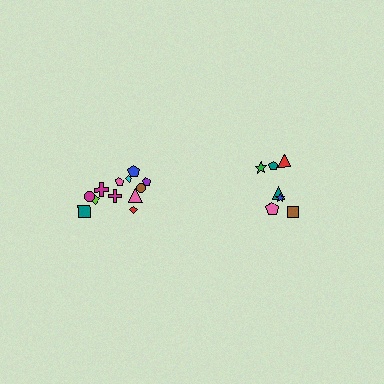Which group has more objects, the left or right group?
The left group.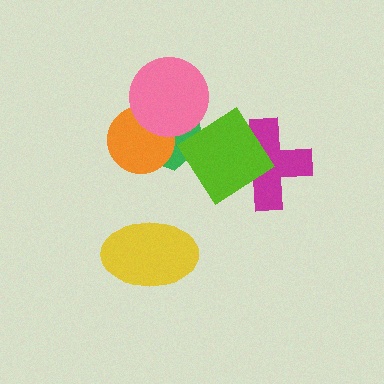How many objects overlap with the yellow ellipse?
0 objects overlap with the yellow ellipse.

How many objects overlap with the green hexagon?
3 objects overlap with the green hexagon.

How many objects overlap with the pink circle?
2 objects overlap with the pink circle.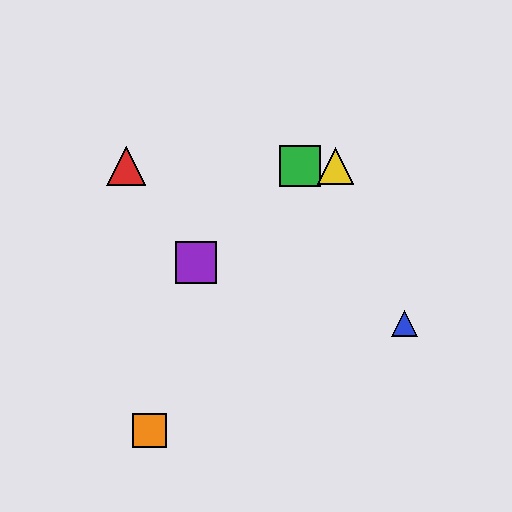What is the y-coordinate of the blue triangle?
The blue triangle is at y≈324.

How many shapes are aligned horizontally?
3 shapes (the red triangle, the green square, the yellow triangle) are aligned horizontally.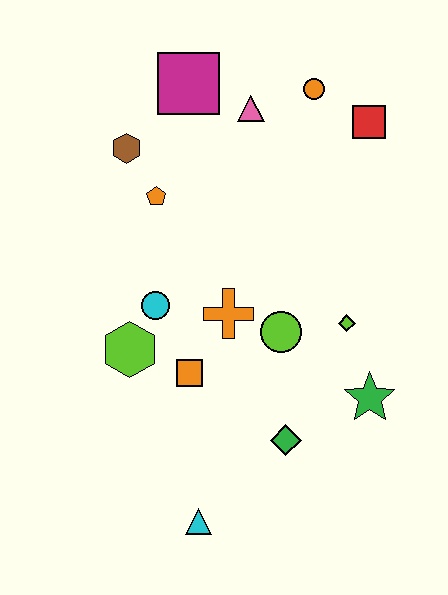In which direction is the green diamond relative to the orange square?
The green diamond is to the right of the orange square.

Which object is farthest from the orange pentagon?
The cyan triangle is farthest from the orange pentagon.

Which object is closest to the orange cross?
The lime circle is closest to the orange cross.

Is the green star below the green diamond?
No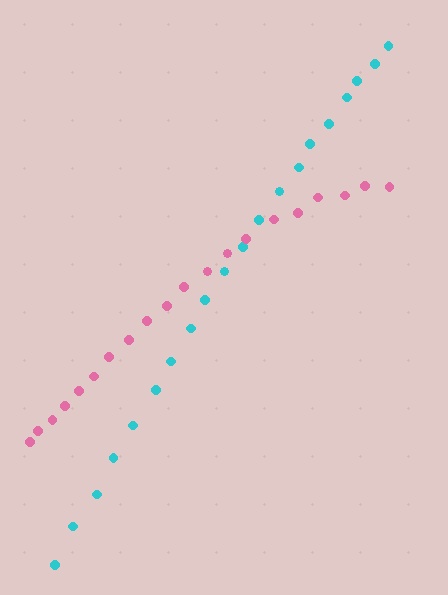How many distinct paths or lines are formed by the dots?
There are 2 distinct paths.